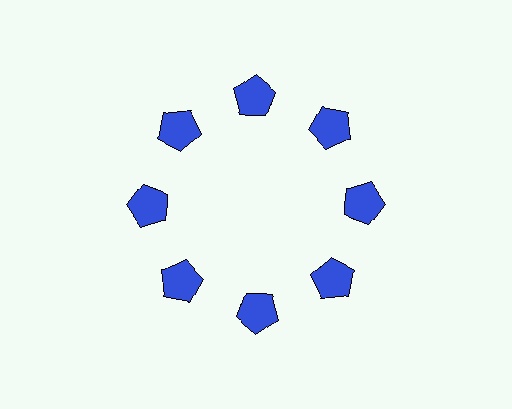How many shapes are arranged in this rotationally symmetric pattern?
There are 8 shapes, arranged in 8 groups of 1.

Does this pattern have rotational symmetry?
Yes, this pattern has 8-fold rotational symmetry. It looks the same after rotating 45 degrees around the center.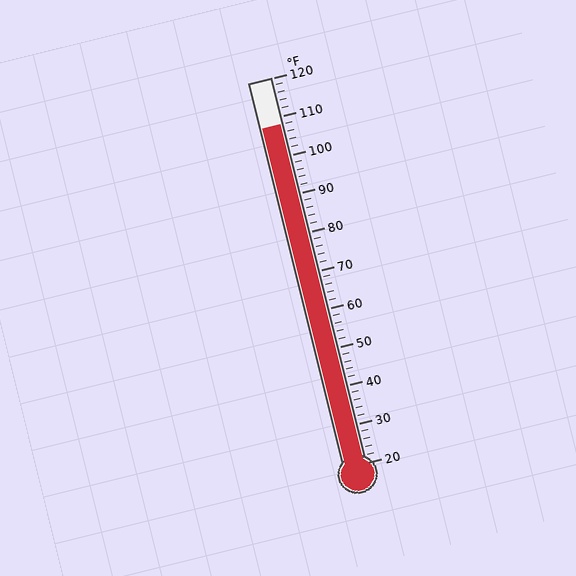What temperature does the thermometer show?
The thermometer shows approximately 108°F.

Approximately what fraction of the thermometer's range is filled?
The thermometer is filled to approximately 90% of its range.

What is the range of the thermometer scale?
The thermometer scale ranges from 20°F to 120°F.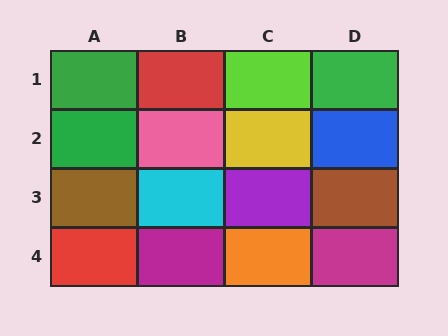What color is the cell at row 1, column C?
Lime.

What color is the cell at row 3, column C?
Purple.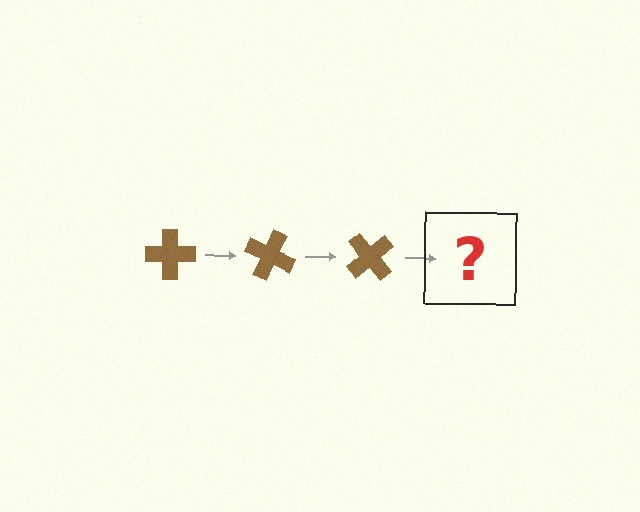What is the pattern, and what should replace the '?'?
The pattern is that the cross rotates 25 degrees each step. The '?' should be a brown cross rotated 75 degrees.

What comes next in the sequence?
The next element should be a brown cross rotated 75 degrees.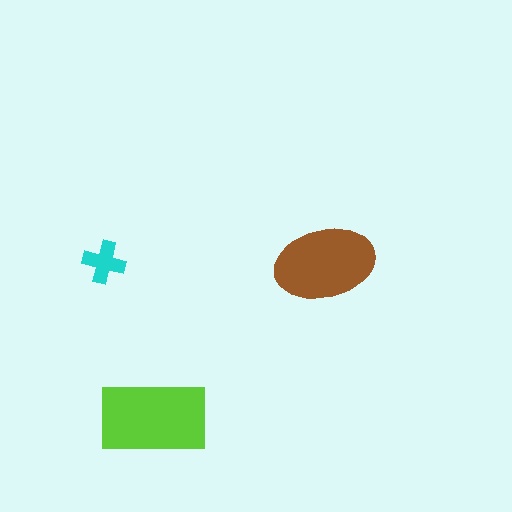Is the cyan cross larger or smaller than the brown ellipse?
Smaller.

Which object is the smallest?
The cyan cross.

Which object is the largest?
The lime rectangle.